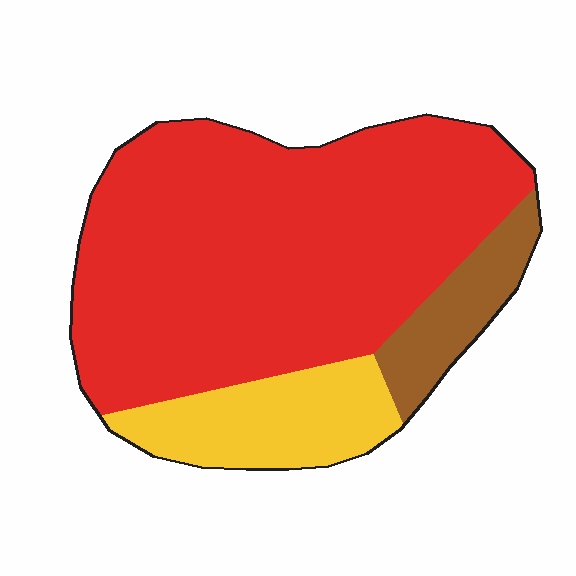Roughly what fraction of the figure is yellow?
Yellow takes up about one sixth (1/6) of the figure.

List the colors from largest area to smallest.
From largest to smallest: red, yellow, brown.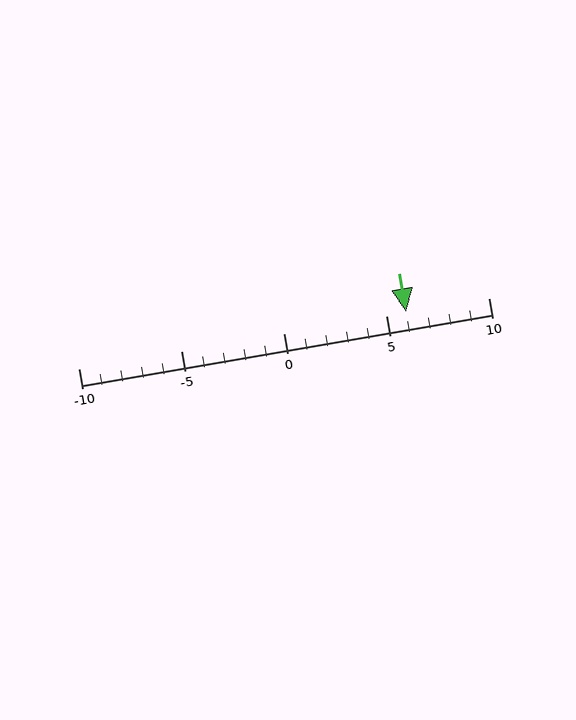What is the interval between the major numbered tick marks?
The major tick marks are spaced 5 units apart.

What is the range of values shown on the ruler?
The ruler shows values from -10 to 10.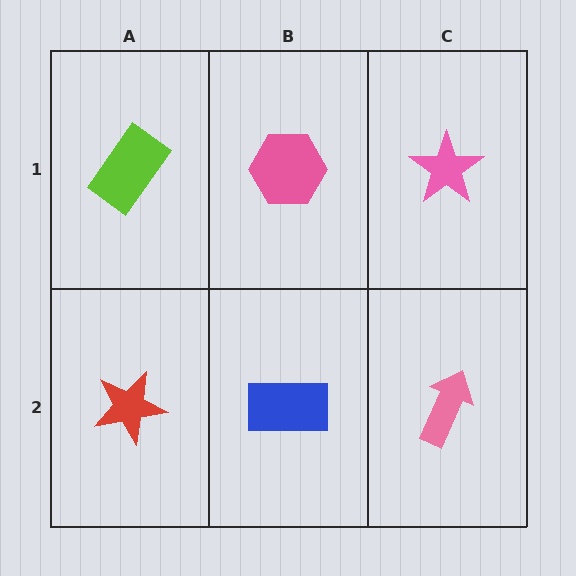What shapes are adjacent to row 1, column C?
A pink arrow (row 2, column C), a pink hexagon (row 1, column B).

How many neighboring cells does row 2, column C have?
2.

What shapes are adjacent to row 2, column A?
A lime rectangle (row 1, column A), a blue rectangle (row 2, column B).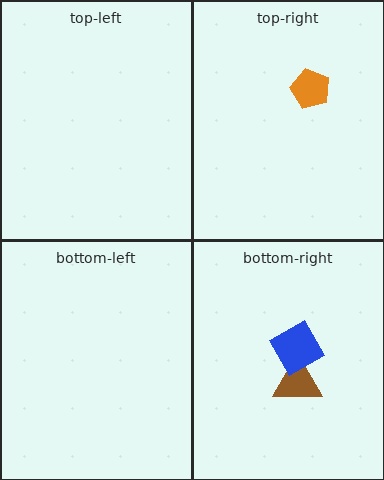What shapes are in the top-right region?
The orange pentagon.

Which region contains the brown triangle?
The bottom-right region.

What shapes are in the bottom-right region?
The brown triangle, the blue square.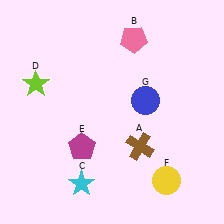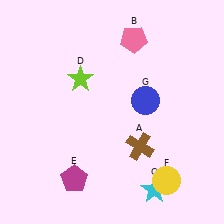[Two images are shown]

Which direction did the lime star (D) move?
The lime star (D) moved right.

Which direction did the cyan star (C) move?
The cyan star (C) moved right.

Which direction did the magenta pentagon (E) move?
The magenta pentagon (E) moved down.